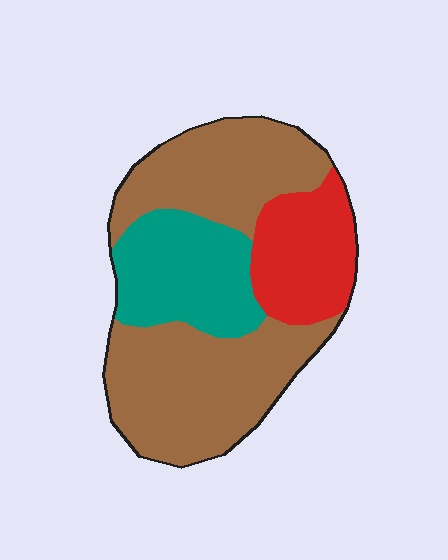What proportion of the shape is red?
Red takes up about one fifth (1/5) of the shape.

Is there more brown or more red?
Brown.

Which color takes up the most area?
Brown, at roughly 60%.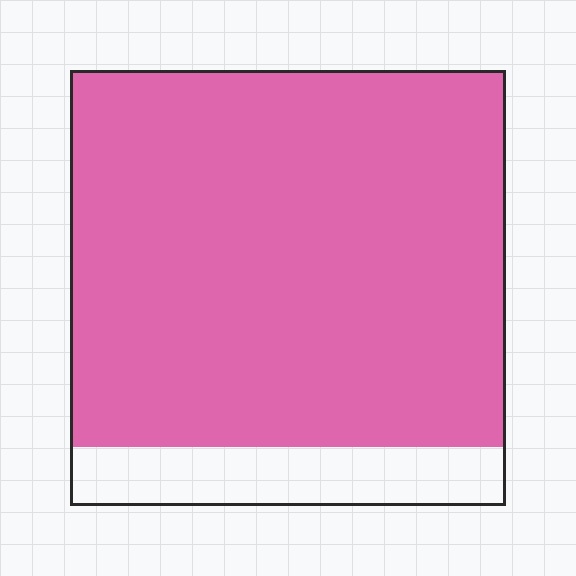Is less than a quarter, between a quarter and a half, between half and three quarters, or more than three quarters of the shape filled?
More than three quarters.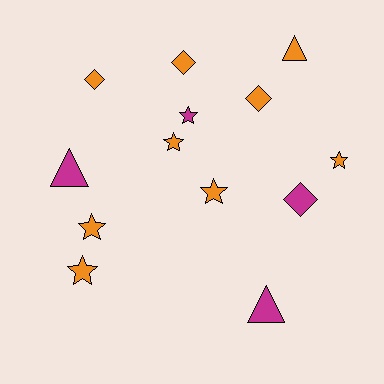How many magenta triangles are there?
There are 2 magenta triangles.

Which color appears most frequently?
Orange, with 9 objects.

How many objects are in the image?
There are 13 objects.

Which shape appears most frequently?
Star, with 6 objects.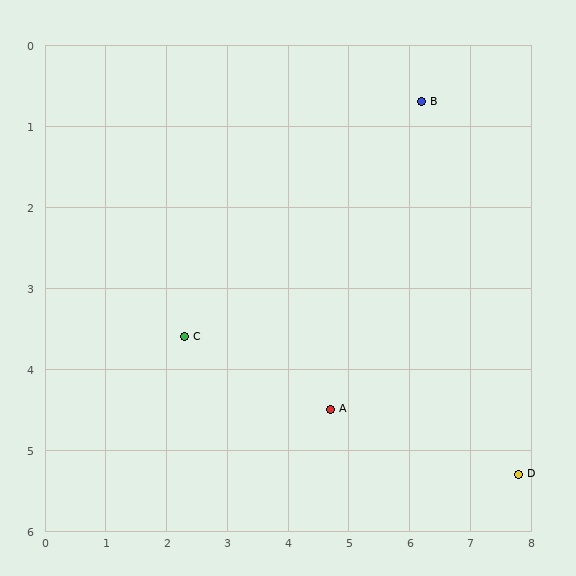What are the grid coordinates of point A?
Point A is at approximately (4.7, 4.5).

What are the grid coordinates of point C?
Point C is at approximately (2.3, 3.6).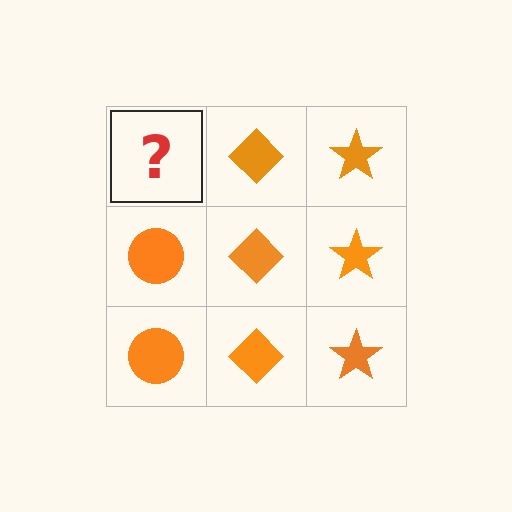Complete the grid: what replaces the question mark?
The question mark should be replaced with an orange circle.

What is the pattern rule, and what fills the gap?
The rule is that each column has a consistent shape. The gap should be filled with an orange circle.